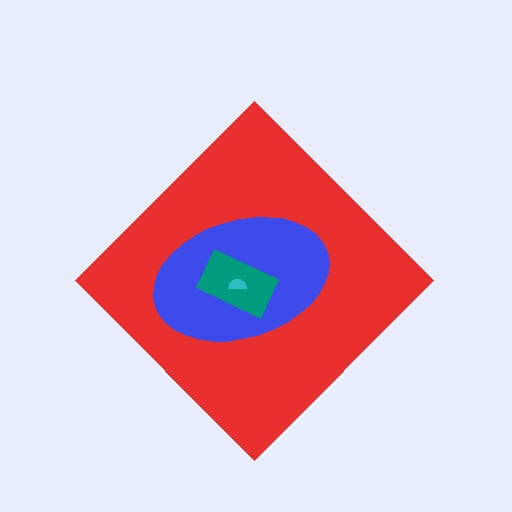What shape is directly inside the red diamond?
The blue ellipse.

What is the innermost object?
The cyan semicircle.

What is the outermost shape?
The red diamond.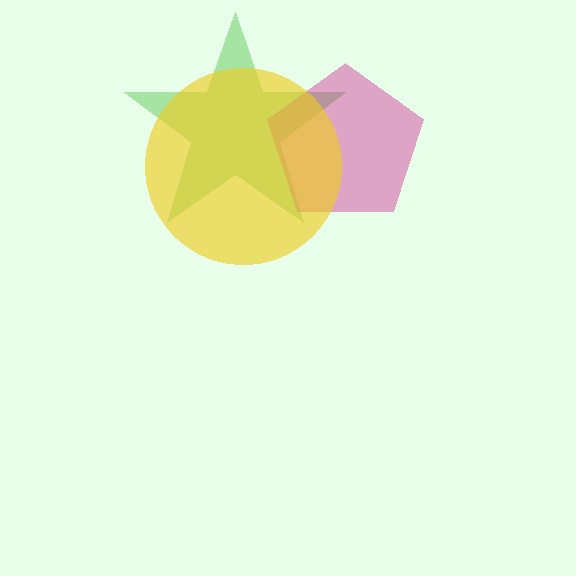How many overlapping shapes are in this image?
There are 3 overlapping shapes in the image.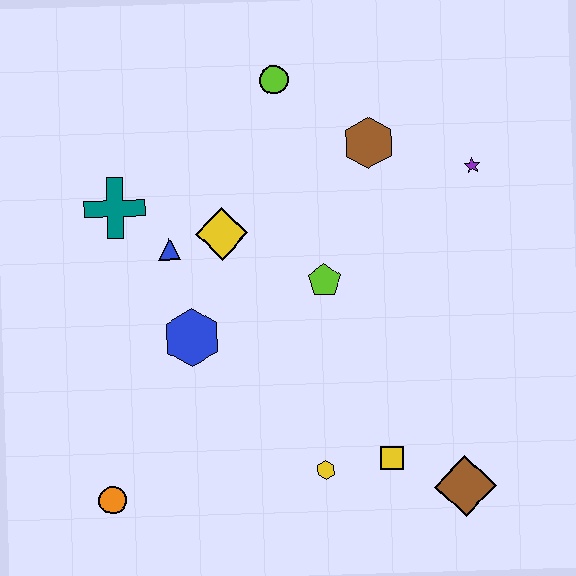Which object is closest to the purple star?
The brown hexagon is closest to the purple star.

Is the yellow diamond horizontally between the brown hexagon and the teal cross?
Yes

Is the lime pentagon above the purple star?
No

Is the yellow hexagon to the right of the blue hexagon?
Yes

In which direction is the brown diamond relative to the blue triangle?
The brown diamond is to the right of the blue triangle.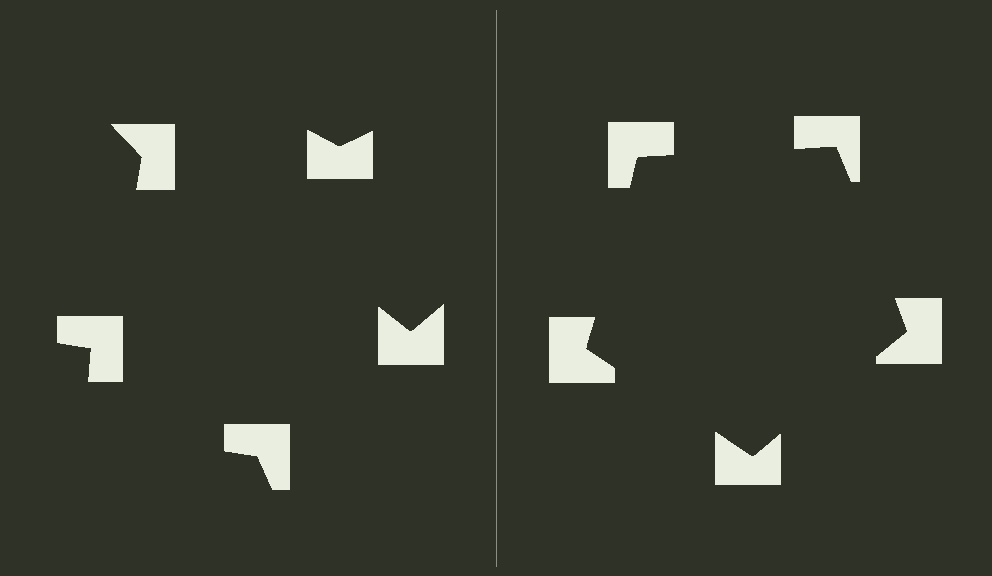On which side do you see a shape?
An illusory pentagon appears on the right side. On the left side the wedge cuts are rotated, so no coherent shape forms.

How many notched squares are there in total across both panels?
10 — 5 on each side.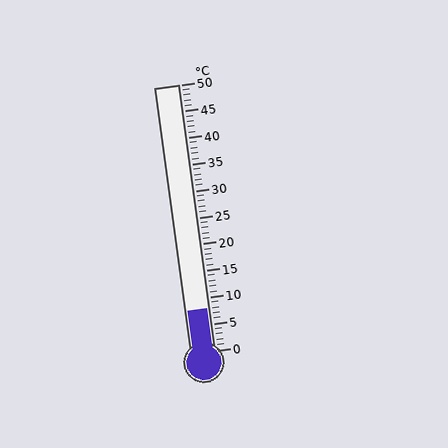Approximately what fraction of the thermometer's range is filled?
The thermometer is filled to approximately 15% of its range.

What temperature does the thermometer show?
The thermometer shows approximately 8°C.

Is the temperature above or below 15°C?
The temperature is below 15°C.